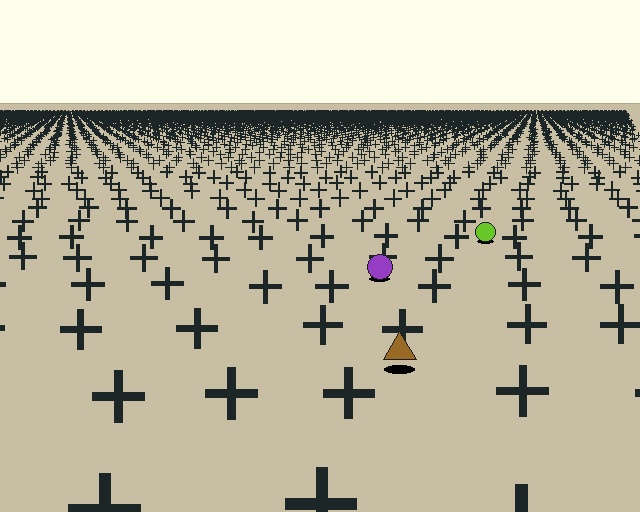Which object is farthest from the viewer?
The lime circle is farthest from the viewer. It appears smaller and the ground texture around it is denser.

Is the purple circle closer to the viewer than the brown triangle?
No. The brown triangle is closer — you can tell from the texture gradient: the ground texture is coarser near it.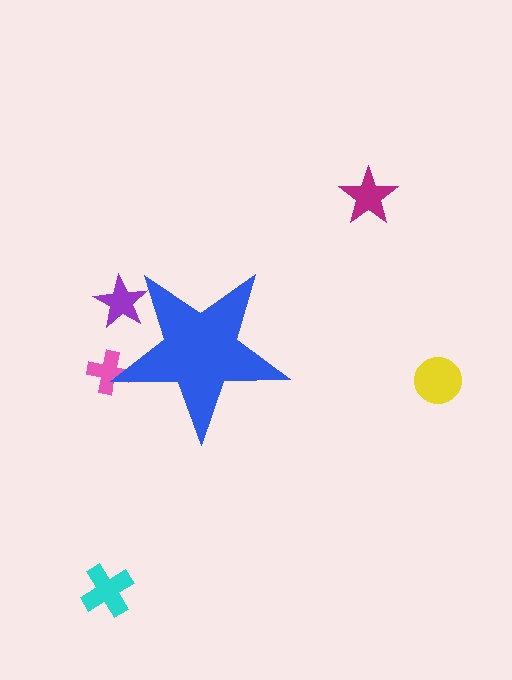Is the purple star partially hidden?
Yes, the purple star is partially hidden behind the blue star.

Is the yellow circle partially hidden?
No, the yellow circle is fully visible.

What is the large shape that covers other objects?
A blue star.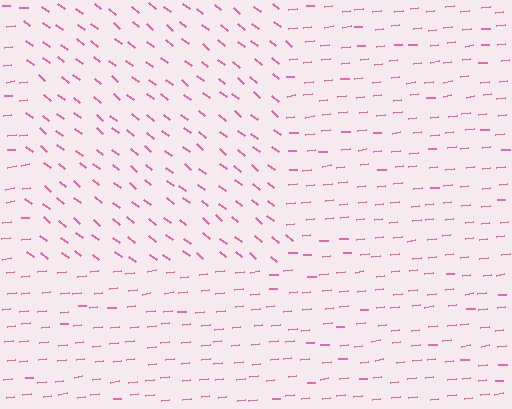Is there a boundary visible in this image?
Yes, there is a texture boundary formed by a change in line orientation.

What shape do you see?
I see a rectangle.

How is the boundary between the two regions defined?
The boundary is defined purely by a change in line orientation (approximately 45 degrees difference). All lines are the same color and thickness.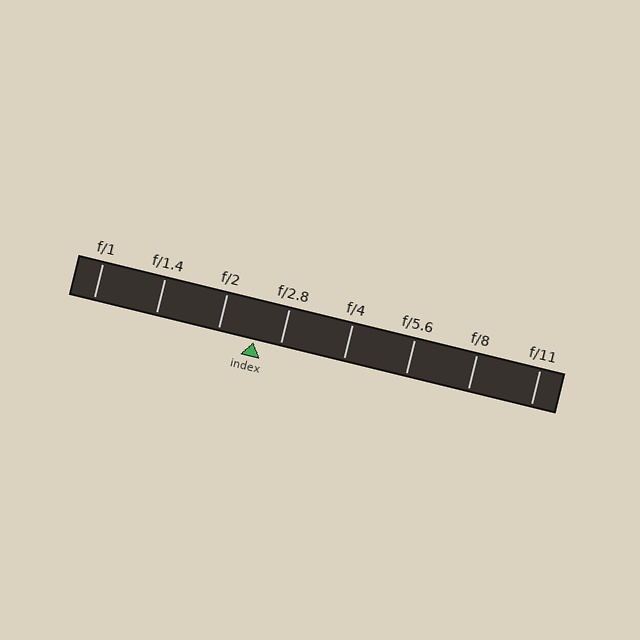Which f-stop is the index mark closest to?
The index mark is closest to f/2.8.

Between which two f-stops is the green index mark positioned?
The index mark is between f/2 and f/2.8.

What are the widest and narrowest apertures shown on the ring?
The widest aperture shown is f/1 and the narrowest is f/11.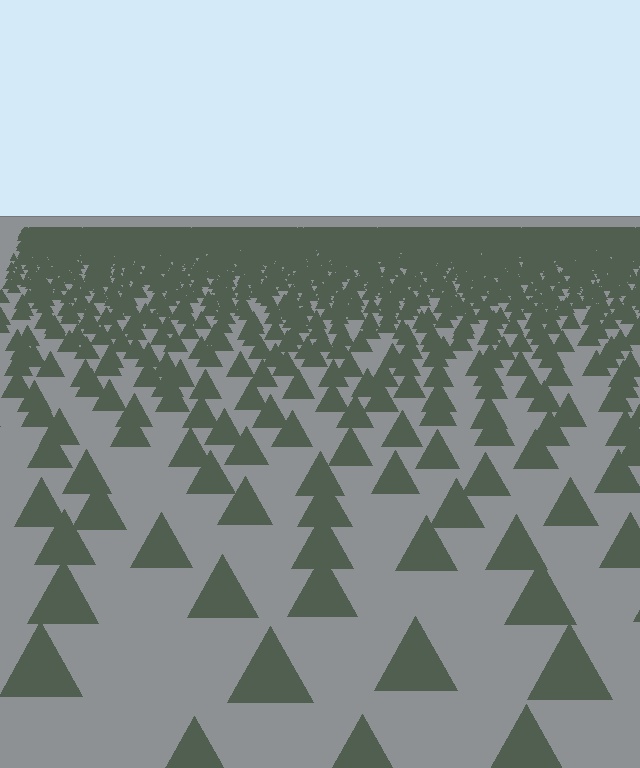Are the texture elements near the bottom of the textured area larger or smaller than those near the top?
Larger. Near the bottom, elements are closer to the viewer and appear at a bigger on-screen size.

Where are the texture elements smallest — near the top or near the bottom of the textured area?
Near the top.